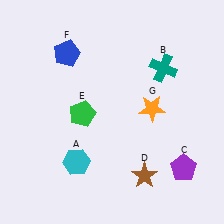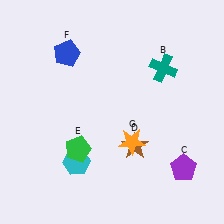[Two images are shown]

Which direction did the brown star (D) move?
The brown star (D) moved up.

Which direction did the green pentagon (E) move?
The green pentagon (E) moved down.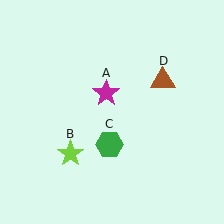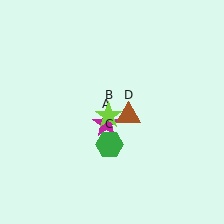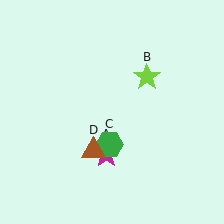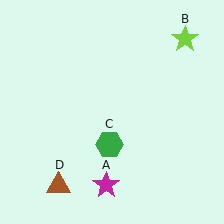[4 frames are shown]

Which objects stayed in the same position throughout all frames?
Green hexagon (object C) remained stationary.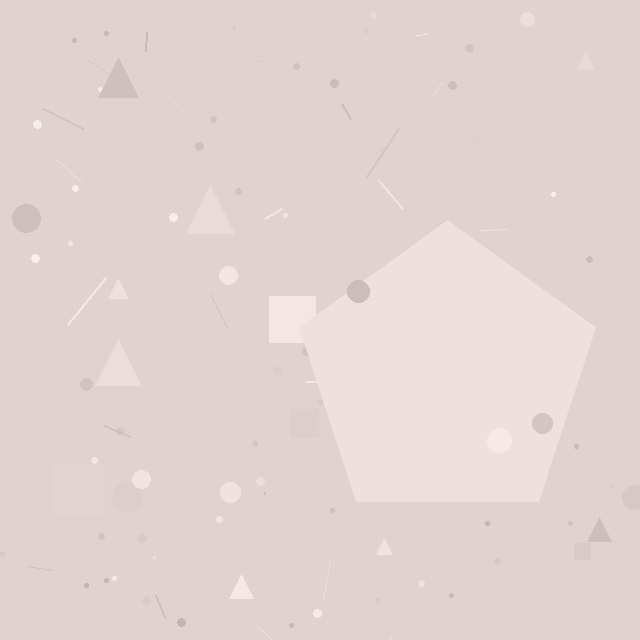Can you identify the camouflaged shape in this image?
The camouflaged shape is a pentagon.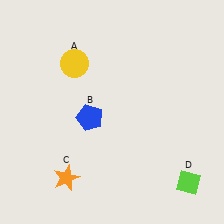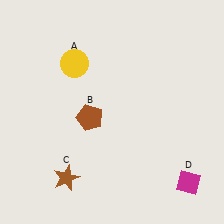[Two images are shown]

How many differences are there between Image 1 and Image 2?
There are 3 differences between the two images.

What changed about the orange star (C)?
In Image 1, C is orange. In Image 2, it changed to brown.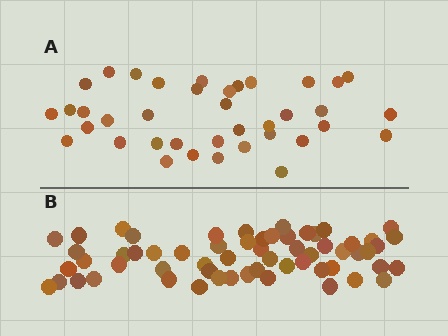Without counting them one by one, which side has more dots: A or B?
Region B (the bottom region) has more dots.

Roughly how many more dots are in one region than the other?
Region B has approximately 20 more dots than region A.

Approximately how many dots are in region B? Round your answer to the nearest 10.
About 60 dots.